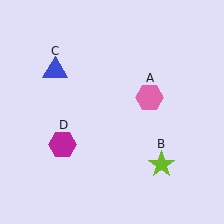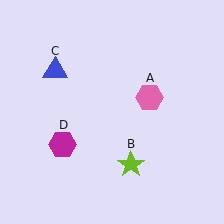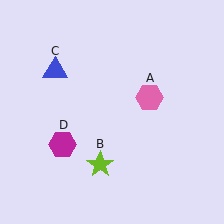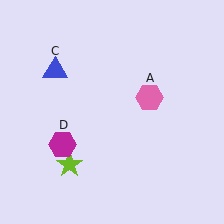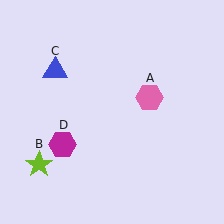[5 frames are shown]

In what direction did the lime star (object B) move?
The lime star (object B) moved left.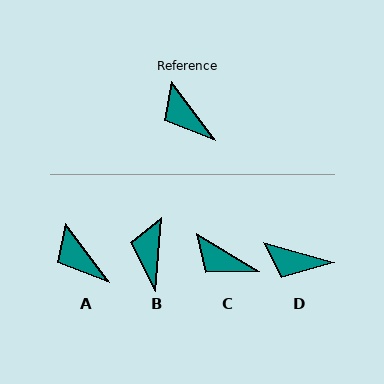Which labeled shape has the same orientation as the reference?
A.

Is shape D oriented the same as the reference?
No, it is off by about 37 degrees.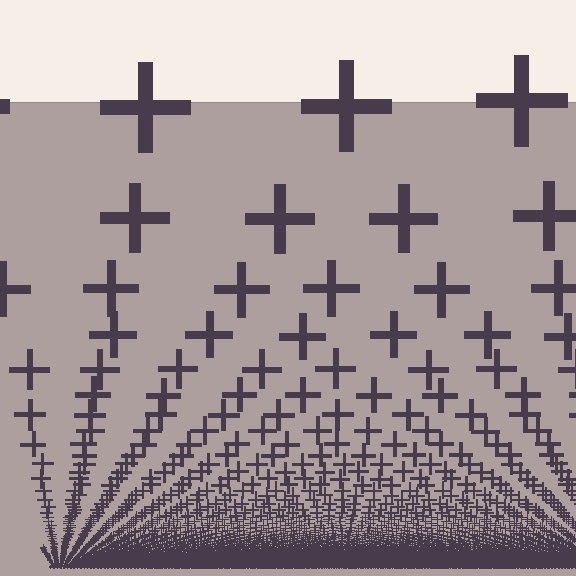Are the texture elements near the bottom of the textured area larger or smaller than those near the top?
Smaller. The gradient is inverted — elements near the bottom are smaller and denser.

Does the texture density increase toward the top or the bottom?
Density increases toward the bottom.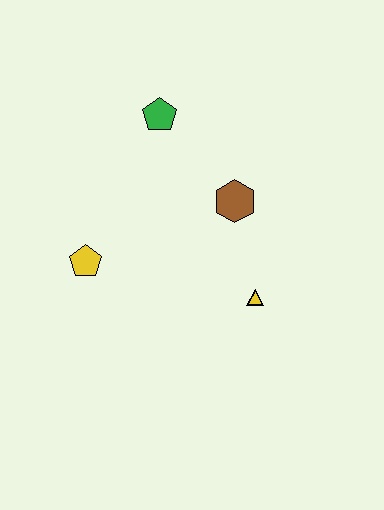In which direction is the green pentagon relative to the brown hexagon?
The green pentagon is above the brown hexagon.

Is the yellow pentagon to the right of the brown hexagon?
No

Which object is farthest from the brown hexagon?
The yellow pentagon is farthest from the brown hexagon.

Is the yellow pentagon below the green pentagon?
Yes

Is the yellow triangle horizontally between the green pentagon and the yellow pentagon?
No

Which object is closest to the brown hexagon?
The yellow triangle is closest to the brown hexagon.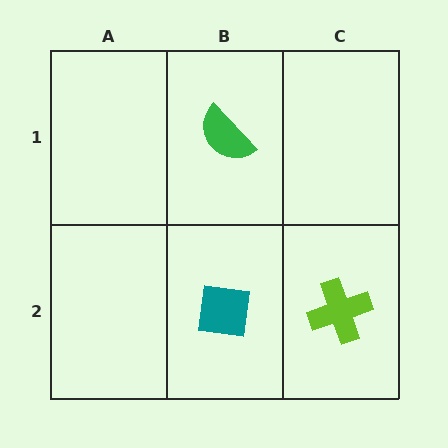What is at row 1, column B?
A green semicircle.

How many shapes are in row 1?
1 shape.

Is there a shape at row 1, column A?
No, that cell is empty.